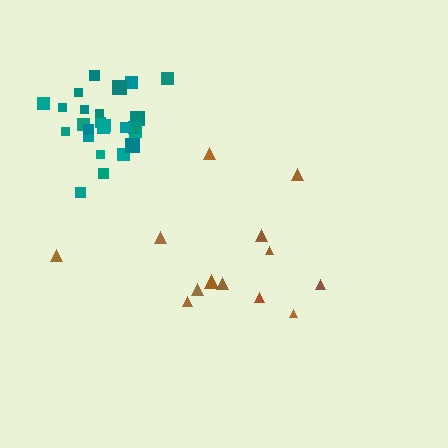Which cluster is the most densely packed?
Teal.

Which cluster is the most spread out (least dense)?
Brown.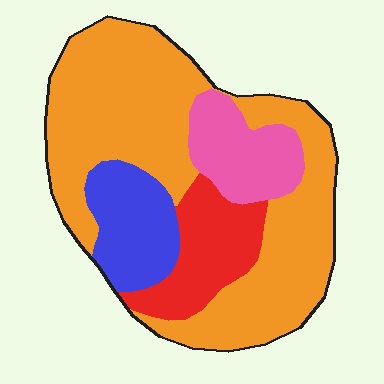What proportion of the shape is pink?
Pink covers about 15% of the shape.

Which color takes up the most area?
Orange, at roughly 60%.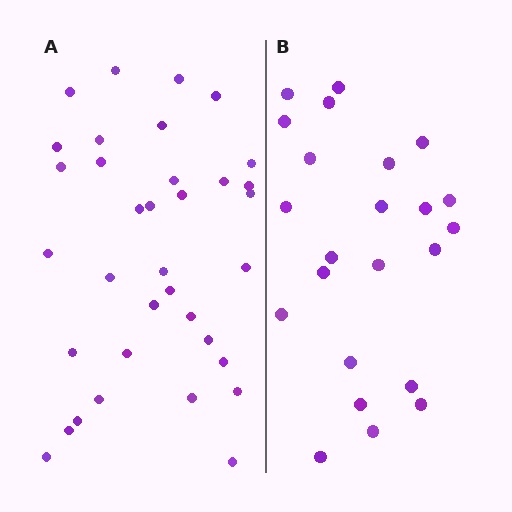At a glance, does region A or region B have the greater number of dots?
Region A (the left region) has more dots.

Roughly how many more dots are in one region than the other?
Region A has roughly 12 or so more dots than region B.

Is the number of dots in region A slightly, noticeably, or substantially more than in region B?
Region A has substantially more. The ratio is roughly 1.5 to 1.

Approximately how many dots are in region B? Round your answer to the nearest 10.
About 20 dots. (The exact count is 23, which rounds to 20.)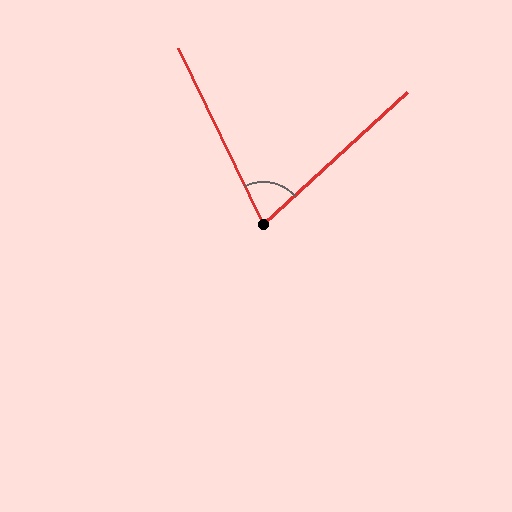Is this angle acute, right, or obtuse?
It is acute.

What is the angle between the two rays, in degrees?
Approximately 74 degrees.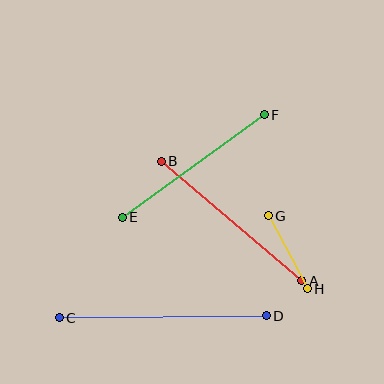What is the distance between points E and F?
The distance is approximately 175 pixels.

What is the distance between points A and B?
The distance is approximately 184 pixels.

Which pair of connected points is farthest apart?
Points C and D are farthest apart.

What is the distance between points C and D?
The distance is approximately 207 pixels.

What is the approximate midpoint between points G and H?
The midpoint is at approximately (288, 252) pixels.